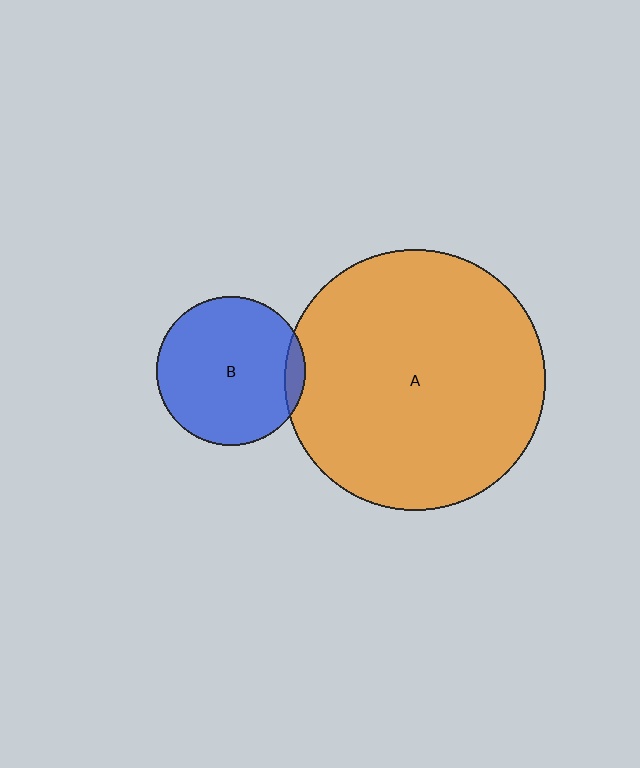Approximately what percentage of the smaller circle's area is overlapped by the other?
Approximately 5%.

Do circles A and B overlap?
Yes.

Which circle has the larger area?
Circle A (orange).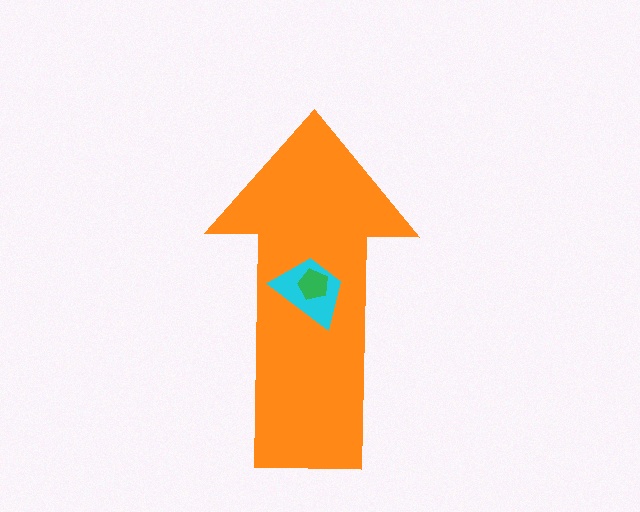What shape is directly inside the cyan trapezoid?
The green pentagon.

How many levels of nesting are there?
3.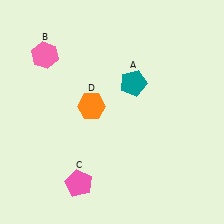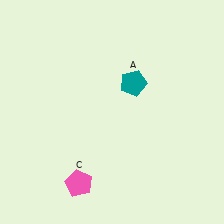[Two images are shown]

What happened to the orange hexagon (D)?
The orange hexagon (D) was removed in Image 2. It was in the top-left area of Image 1.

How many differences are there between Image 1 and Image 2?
There are 2 differences between the two images.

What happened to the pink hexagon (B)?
The pink hexagon (B) was removed in Image 2. It was in the top-left area of Image 1.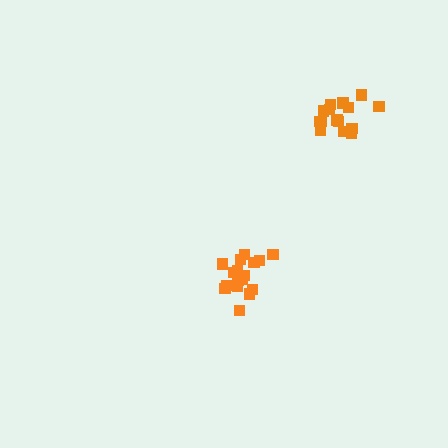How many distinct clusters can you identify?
There are 2 distinct clusters.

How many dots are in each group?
Group 1: 15 dots, Group 2: 18 dots (33 total).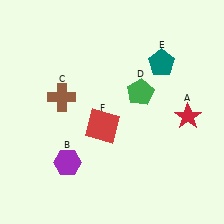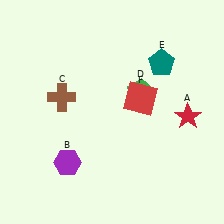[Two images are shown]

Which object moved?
The red square (F) moved right.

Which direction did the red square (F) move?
The red square (F) moved right.